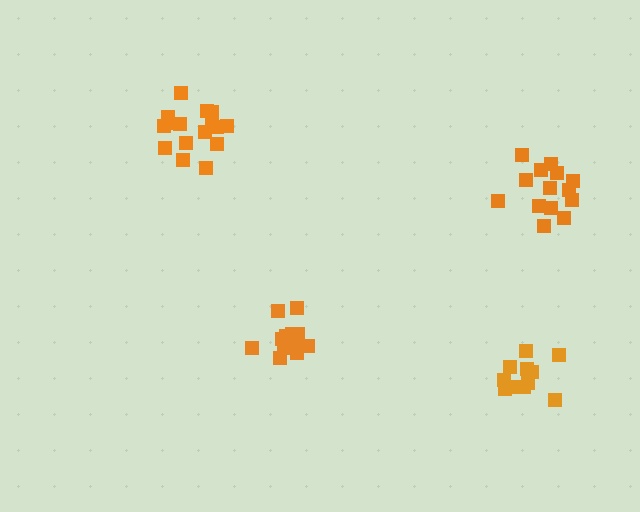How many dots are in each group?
Group 1: 12 dots, Group 2: 12 dots, Group 3: 16 dots, Group 4: 14 dots (54 total).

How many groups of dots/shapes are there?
There are 4 groups.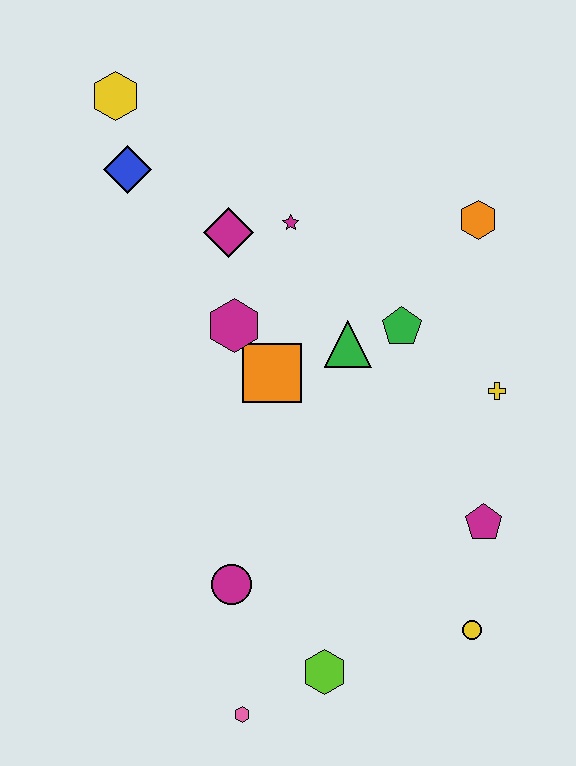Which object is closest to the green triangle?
The green pentagon is closest to the green triangle.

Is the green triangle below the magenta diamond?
Yes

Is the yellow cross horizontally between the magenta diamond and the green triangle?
No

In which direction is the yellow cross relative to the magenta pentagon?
The yellow cross is above the magenta pentagon.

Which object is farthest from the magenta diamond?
The pink hexagon is farthest from the magenta diamond.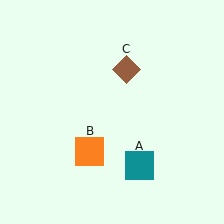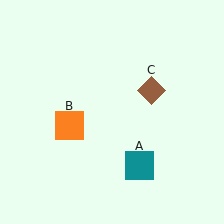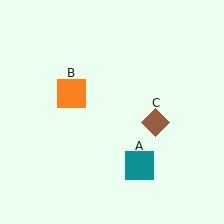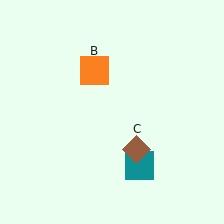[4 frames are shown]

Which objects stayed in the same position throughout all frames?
Teal square (object A) remained stationary.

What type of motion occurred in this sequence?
The orange square (object B), brown diamond (object C) rotated clockwise around the center of the scene.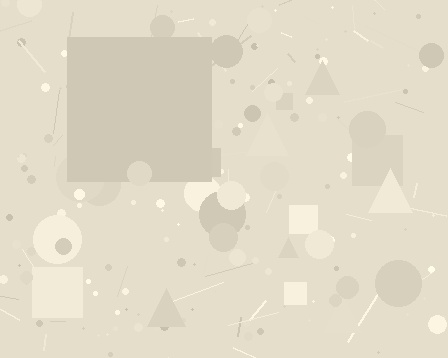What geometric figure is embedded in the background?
A square is embedded in the background.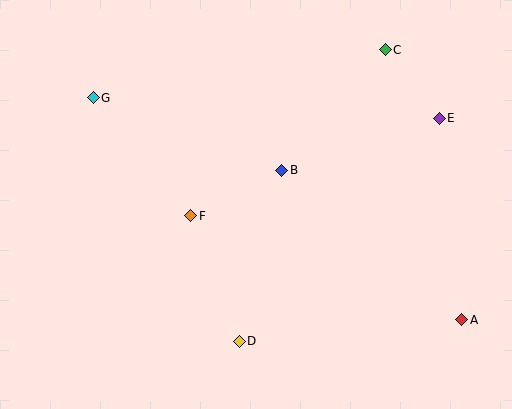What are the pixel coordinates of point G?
Point G is at (93, 98).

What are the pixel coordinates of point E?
Point E is at (439, 118).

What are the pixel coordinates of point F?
Point F is at (191, 216).